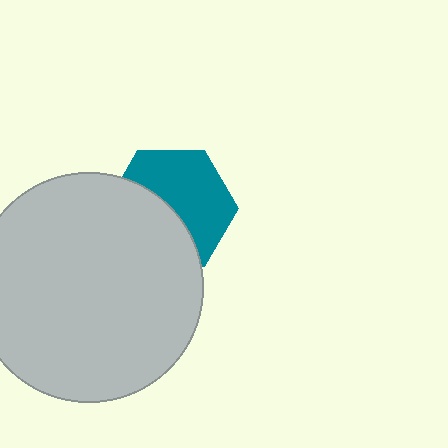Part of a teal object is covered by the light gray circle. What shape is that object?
It is a hexagon.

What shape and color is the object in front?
The object in front is a light gray circle.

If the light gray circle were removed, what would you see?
You would see the complete teal hexagon.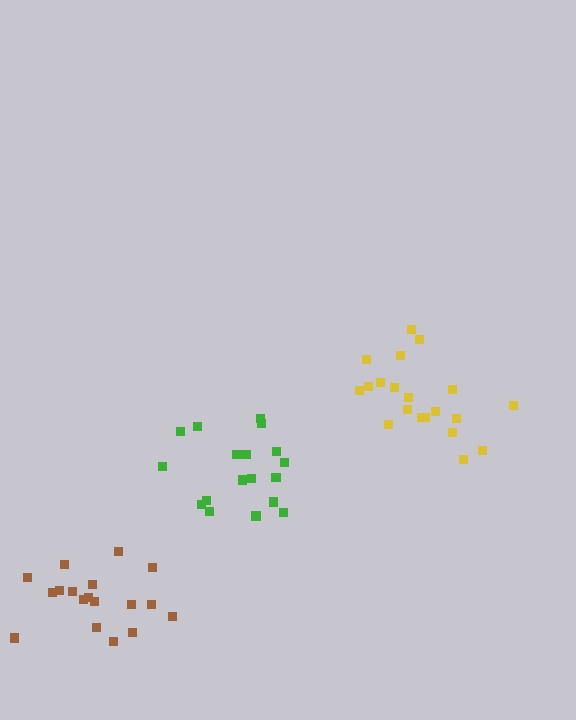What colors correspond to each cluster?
The clusters are colored: brown, yellow, green.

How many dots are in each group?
Group 1: 18 dots, Group 2: 20 dots, Group 3: 18 dots (56 total).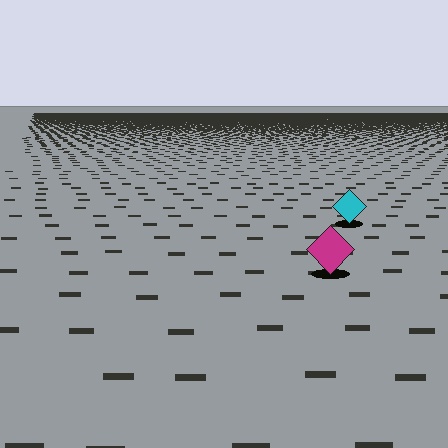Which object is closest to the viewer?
The magenta diamond is closest. The texture marks near it are larger and more spread out.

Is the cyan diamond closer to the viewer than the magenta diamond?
No. The magenta diamond is closer — you can tell from the texture gradient: the ground texture is coarser near it.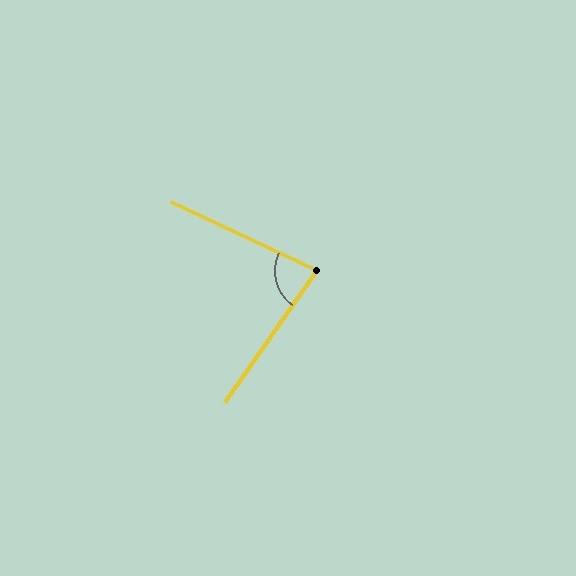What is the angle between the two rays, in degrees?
Approximately 80 degrees.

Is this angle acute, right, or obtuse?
It is acute.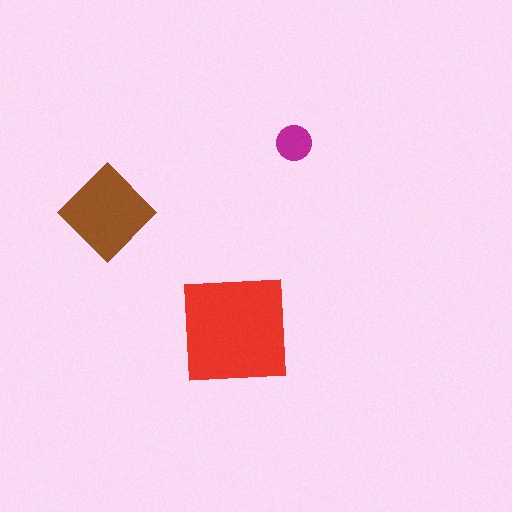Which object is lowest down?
The red square is bottommost.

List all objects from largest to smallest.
The red square, the brown diamond, the magenta circle.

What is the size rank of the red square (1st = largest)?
1st.